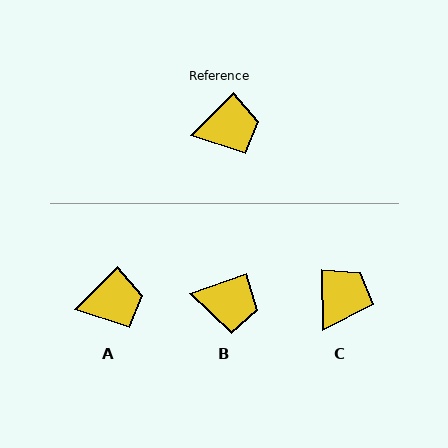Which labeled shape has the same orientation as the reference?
A.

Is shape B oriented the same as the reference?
No, it is off by about 25 degrees.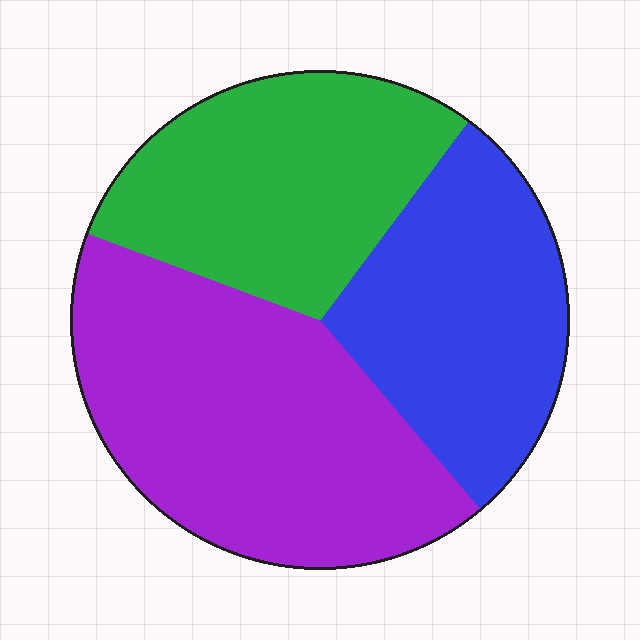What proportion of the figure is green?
Green takes up between a sixth and a third of the figure.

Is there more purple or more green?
Purple.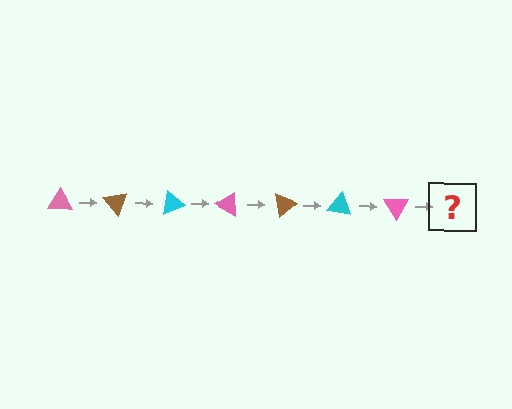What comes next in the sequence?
The next element should be a brown triangle, rotated 350 degrees from the start.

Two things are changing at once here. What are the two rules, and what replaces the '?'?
The two rules are that it rotates 50 degrees each step and the color cycles through pink, brown, and cyan. The '?' should be a brown triangle, rotated 350 degrees from the start.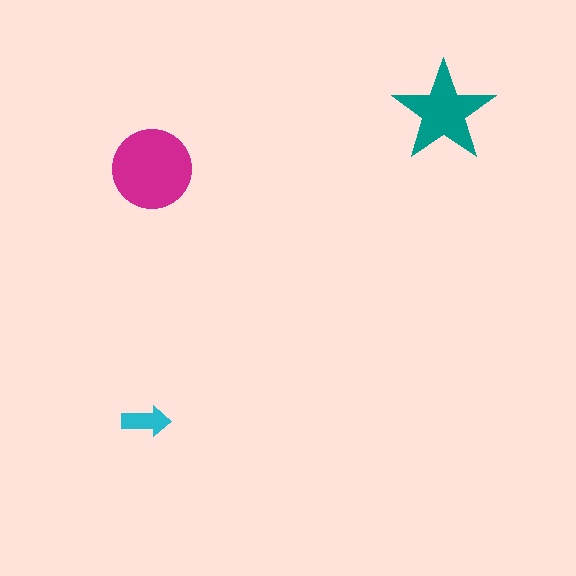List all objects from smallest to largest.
The cyan arrow, the teal star, the magenta circle.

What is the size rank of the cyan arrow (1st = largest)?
3rd.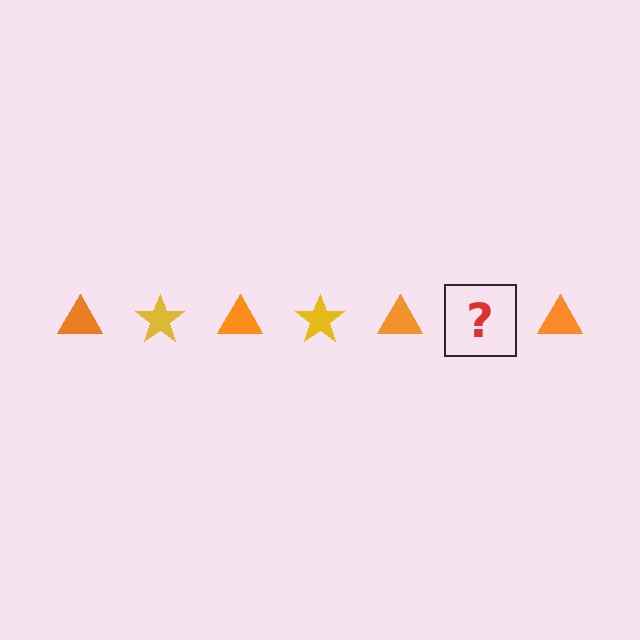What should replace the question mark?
The question mark should be replaced with a yellow star.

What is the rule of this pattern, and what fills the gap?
The rule is that the pattern alternates between orange triangle and yellow star. The gap should be filled with a yellow star.